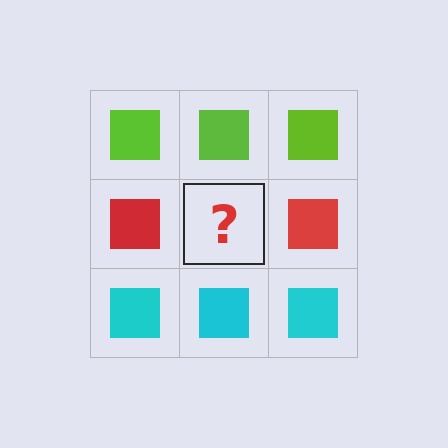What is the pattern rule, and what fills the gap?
The rule is that each row has a consistent color. The gap should be filled with a red square.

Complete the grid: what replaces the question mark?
The question mark should be replaced with a red square.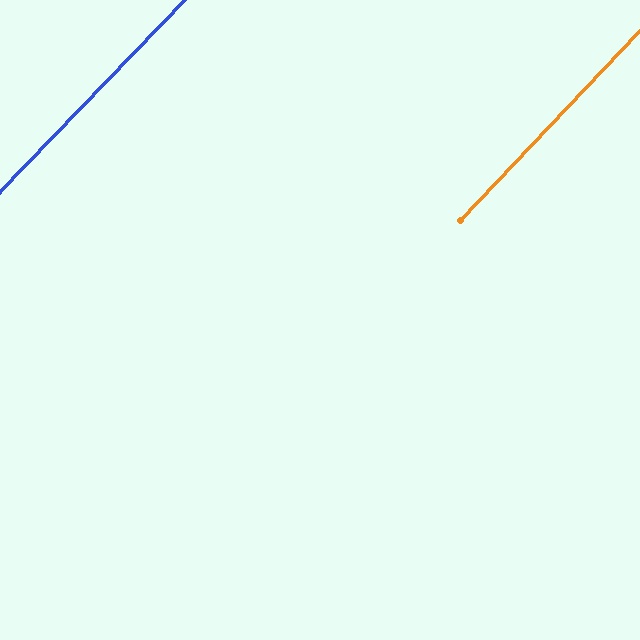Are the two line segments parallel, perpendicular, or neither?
Parallel — their directions differ by only 0.7°.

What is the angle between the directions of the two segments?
Approximately 1 degree.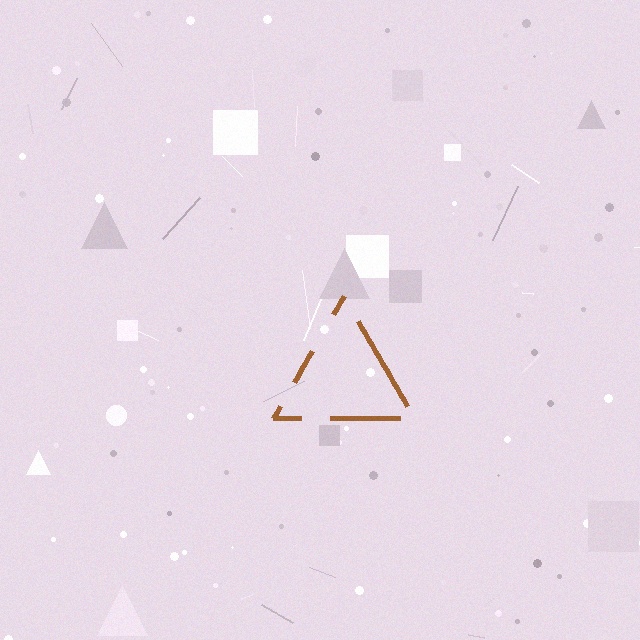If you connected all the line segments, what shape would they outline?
They would outline a triangle.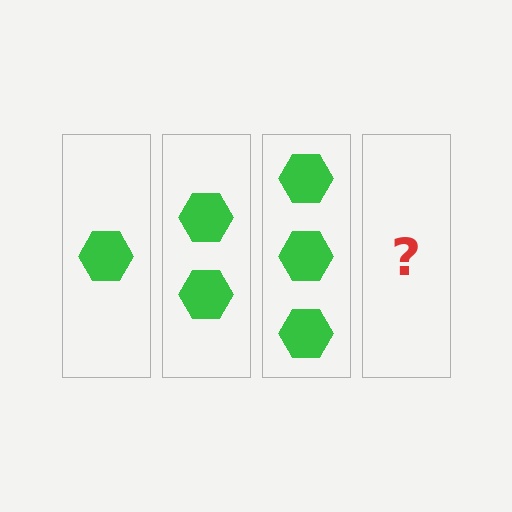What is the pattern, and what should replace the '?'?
The pattern is that each step adds one more hexagon. The '?' should be 4 hexagons.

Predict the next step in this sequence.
The next step is 4 hexagons.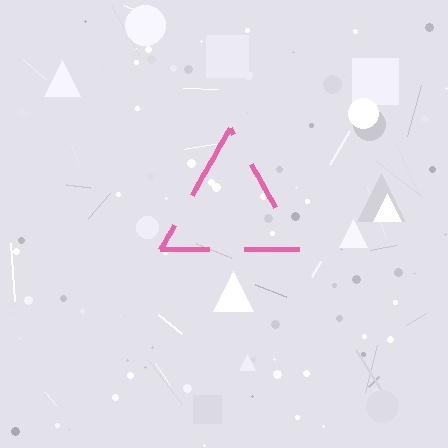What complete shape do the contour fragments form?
The contour fragments form a triangle.